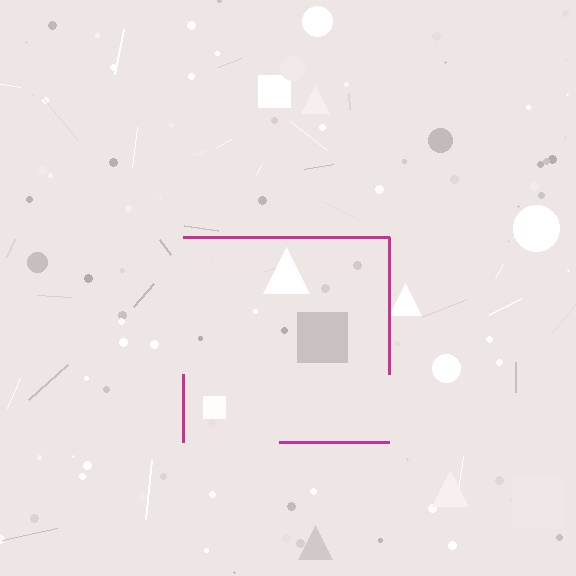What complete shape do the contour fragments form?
The contour fragments form a square.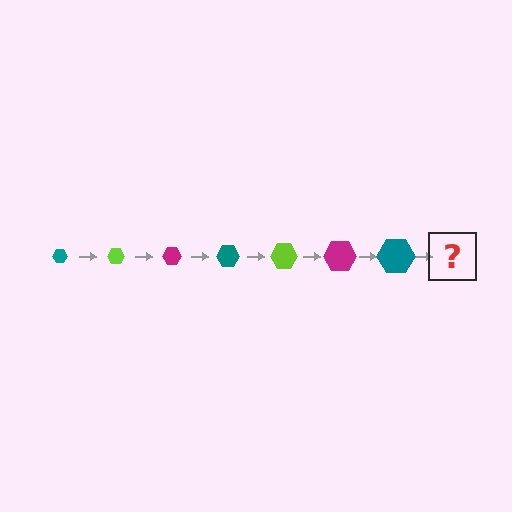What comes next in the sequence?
The next element should be a lime hexagon, larger than the previous one.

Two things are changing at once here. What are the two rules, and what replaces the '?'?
The two rules are that the hexagon grows larger each step and the color cycles through teal, lime, and magenta. The '?' should be a lime hexagon, larger than the previous one.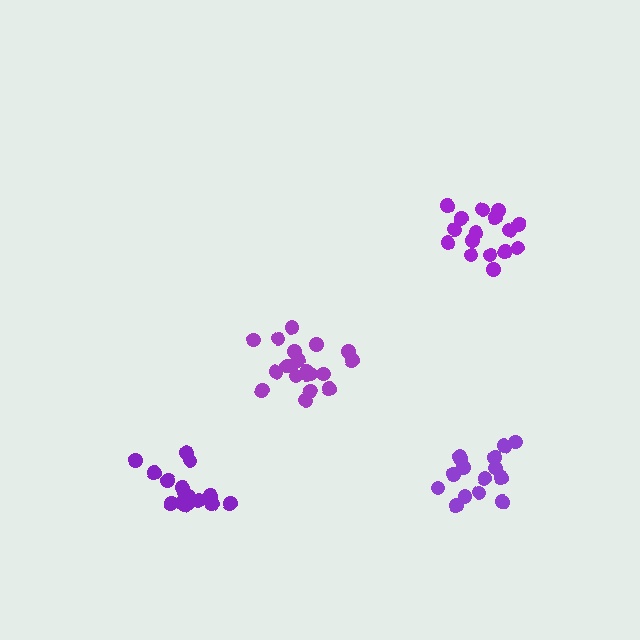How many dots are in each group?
Group 1: 20 dots, Group 2: 15 dots, Group 3: 16 dots, Group 4: 16 dots (67 total).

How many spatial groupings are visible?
There are 4 spatial groupings.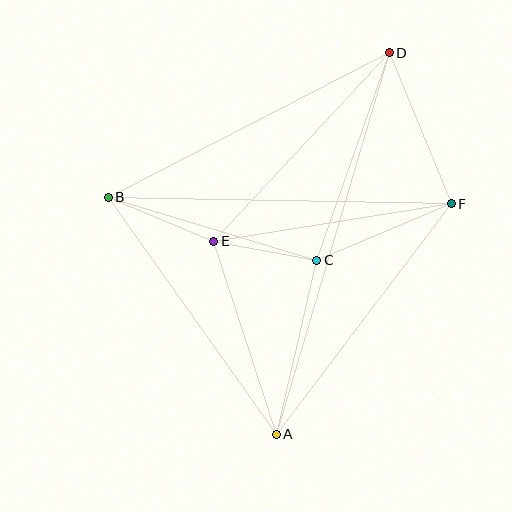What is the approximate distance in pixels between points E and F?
The distance between E and F is approximately 240 pixels.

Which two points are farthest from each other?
Points A and D are farthest from each other.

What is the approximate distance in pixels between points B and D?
The distance between B and D is approximately 316 pixels.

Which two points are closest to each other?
Points C and E are closest to each other.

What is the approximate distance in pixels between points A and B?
The distance between A and B is approximately 290 pixels.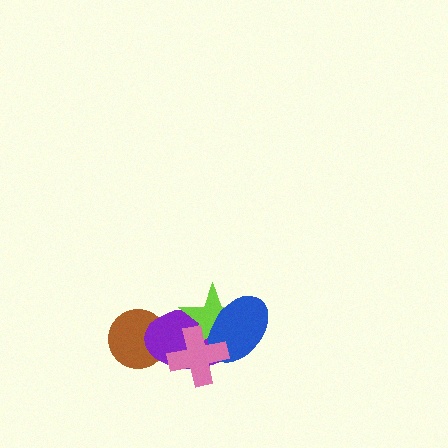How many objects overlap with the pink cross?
3 objects overlap with the pink cross.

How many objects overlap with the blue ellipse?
3 objects overlap with the blue ellipse.